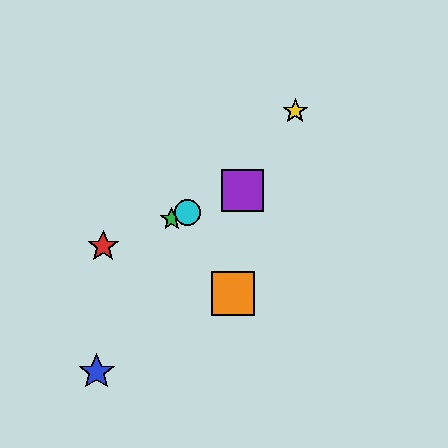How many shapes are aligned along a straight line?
4 shapes (the red star, the green star, the purple square, the cyan circle) are aligned along a straight line.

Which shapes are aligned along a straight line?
The red star, the green star, the purple square, the cyan circle are aligned along a straight line.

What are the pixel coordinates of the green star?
The green star is at (172, 219).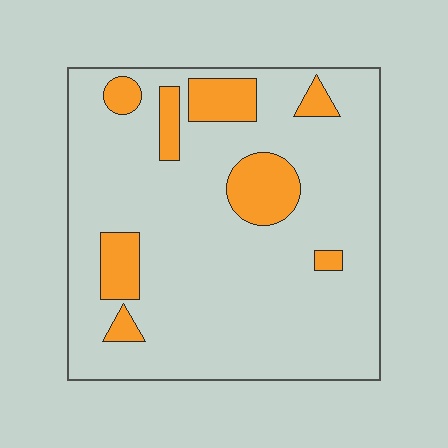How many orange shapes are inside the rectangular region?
8.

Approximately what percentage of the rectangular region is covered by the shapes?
Approximately 15%.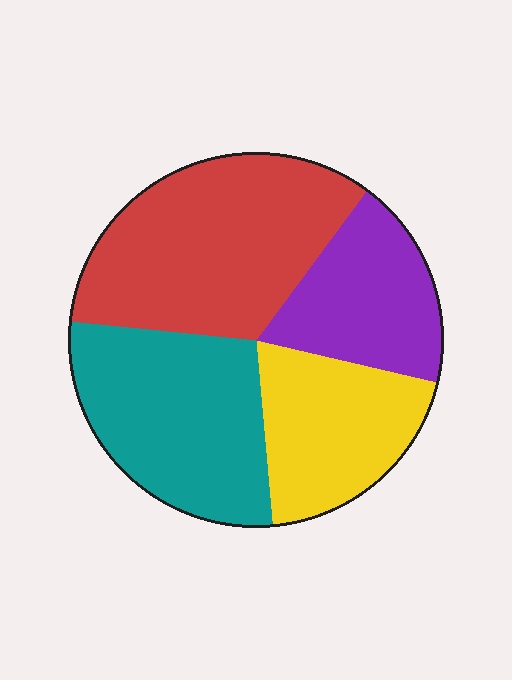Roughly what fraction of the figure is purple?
Purple takes up about one fifth (1/5) of the figure.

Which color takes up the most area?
Red, at roughly 35%.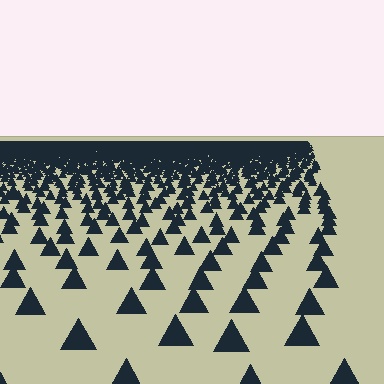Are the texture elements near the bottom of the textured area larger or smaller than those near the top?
Larger. Near the bottom, elements are closer to the viewer and appear at a bigger on-screen size.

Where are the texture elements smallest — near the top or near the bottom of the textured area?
Near the top.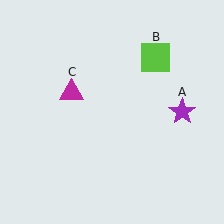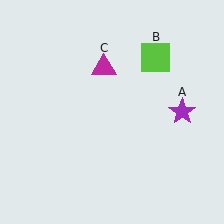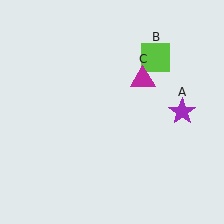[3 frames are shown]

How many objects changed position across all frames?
1 object changed position: magenta triangle (object C).